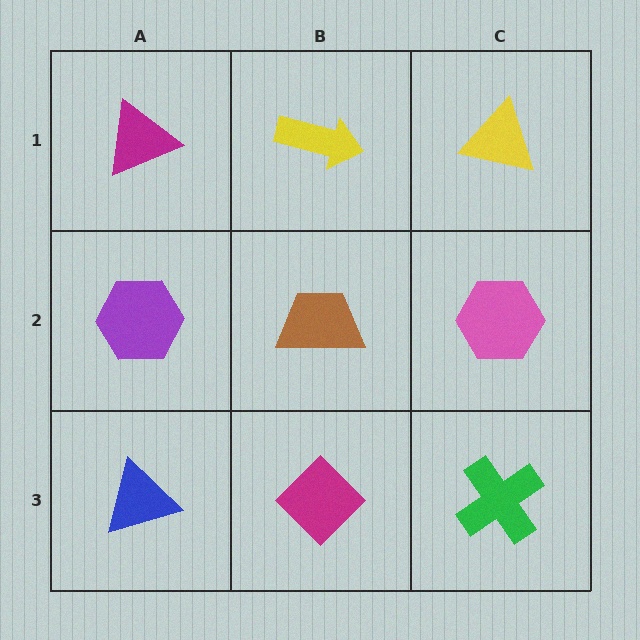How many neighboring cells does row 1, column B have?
3.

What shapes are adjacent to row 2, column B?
A yellow arrow (row 1, column B), a magenta diamond (row 3, column B), a purple hexagon (row 2, column A), a pink hexagon (row 2, column C).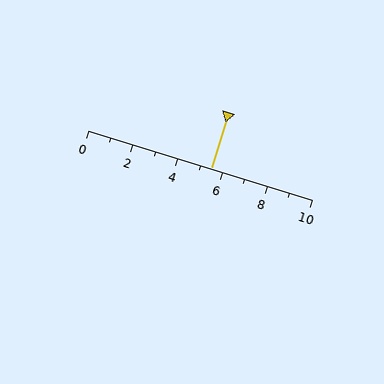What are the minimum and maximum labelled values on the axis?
The axis runs from 0 to 10.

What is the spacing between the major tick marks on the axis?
The major ticks are spaced 2 apart.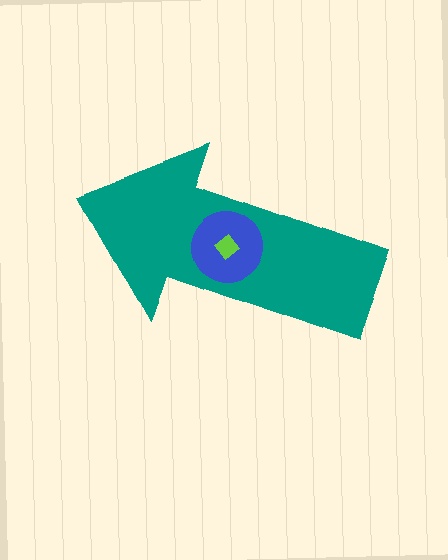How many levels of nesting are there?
3.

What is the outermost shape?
The teal arrow.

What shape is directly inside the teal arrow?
The blue circle.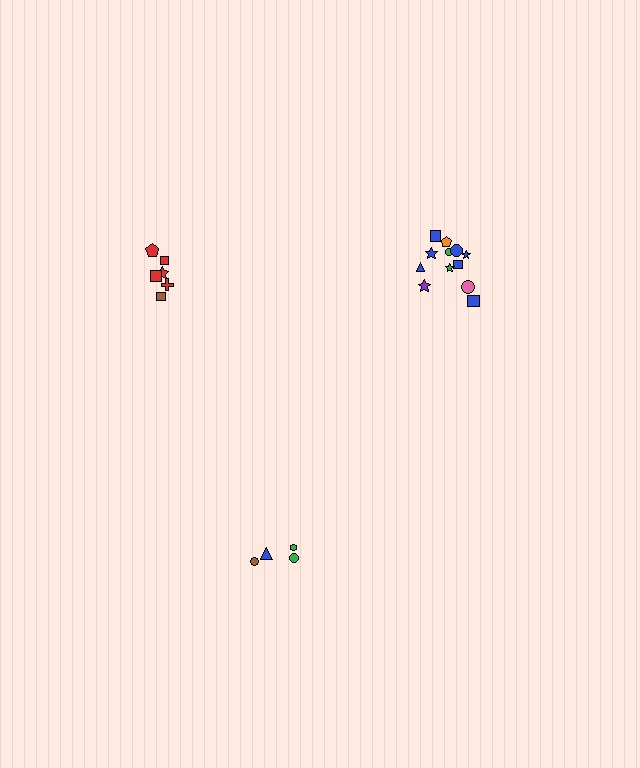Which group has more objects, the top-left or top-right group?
The top-right group.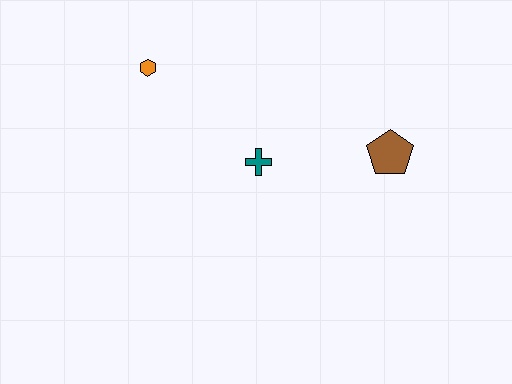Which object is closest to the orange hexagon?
The teal cross is closest to the orange hexagon.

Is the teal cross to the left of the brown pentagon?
Yes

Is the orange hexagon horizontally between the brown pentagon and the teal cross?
No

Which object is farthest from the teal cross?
The orange hexagon is farthest from the teal cross.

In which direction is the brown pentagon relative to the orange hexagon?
The brown pentagon is to the right of the orange hexagon.